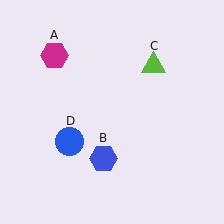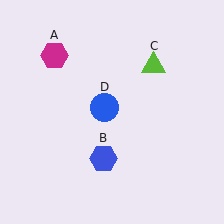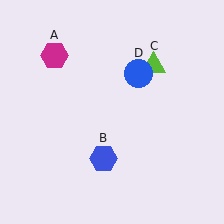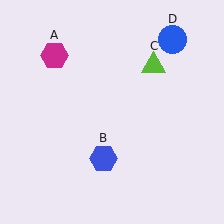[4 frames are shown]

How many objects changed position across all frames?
1 object changed position: blue circle (object D).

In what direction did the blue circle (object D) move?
The blue circle (object D) moved up and to the right.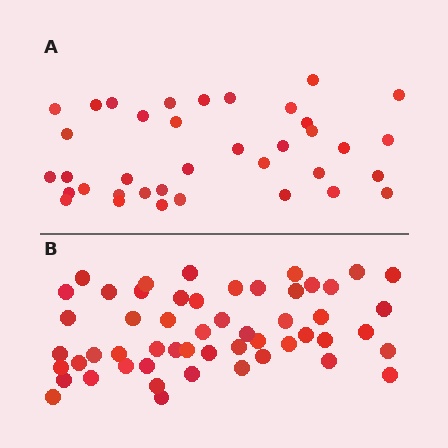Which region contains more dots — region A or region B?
Region B (the bottom region) has more dots.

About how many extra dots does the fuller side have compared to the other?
Region B has approximately 15 more dots than region A.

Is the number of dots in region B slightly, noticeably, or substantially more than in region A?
Region B has noticeably more, but not dramatically so. The ratio is roughly 1.4 to 1.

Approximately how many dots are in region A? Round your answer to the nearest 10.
About 40 dots. (The exact count is 37, which rounds to 40.)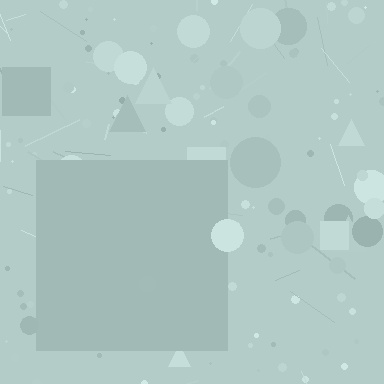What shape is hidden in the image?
A square is hidden in the image.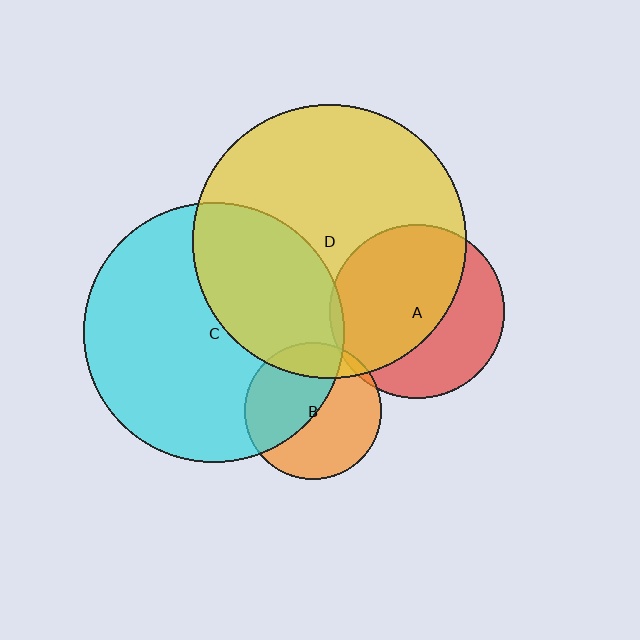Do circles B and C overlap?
Yes.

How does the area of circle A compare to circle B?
Approximately 1.6 times.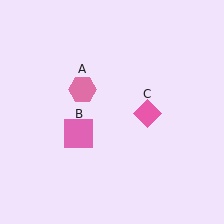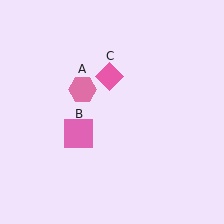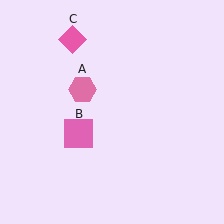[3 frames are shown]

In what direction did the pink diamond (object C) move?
The pink diamond (object C) moved up and to the left.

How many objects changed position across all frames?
1 object changed position: pink diamond (object C).